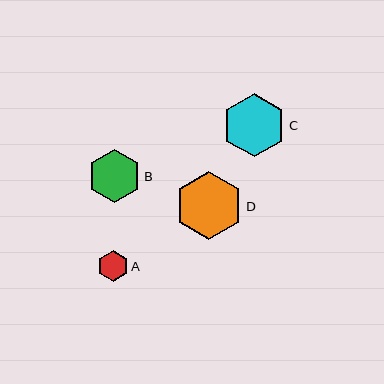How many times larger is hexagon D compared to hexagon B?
Hexagon D is approximately 1.3 times the size of hexagon B.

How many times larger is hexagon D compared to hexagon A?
Hexagon D is approximately 2.2 times the size of hexagon A.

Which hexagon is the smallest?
Hexagon A is the smallest with a size of approximately 31 pixels.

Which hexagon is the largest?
Hexagon D is the largest with a size of approximately 68 pixels.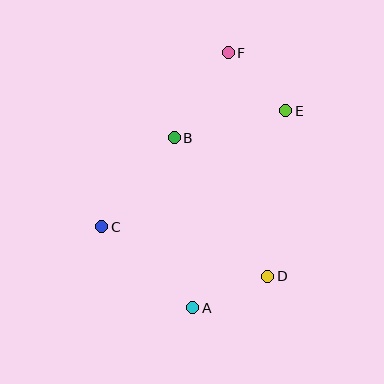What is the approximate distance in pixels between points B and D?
The distance between B and D is approximately 167 pixels.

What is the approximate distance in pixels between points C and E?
The distance between C and E is approximately 218 pixels.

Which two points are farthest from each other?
Points A and F are farthest from each other.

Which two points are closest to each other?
Points E and F are closest to each other.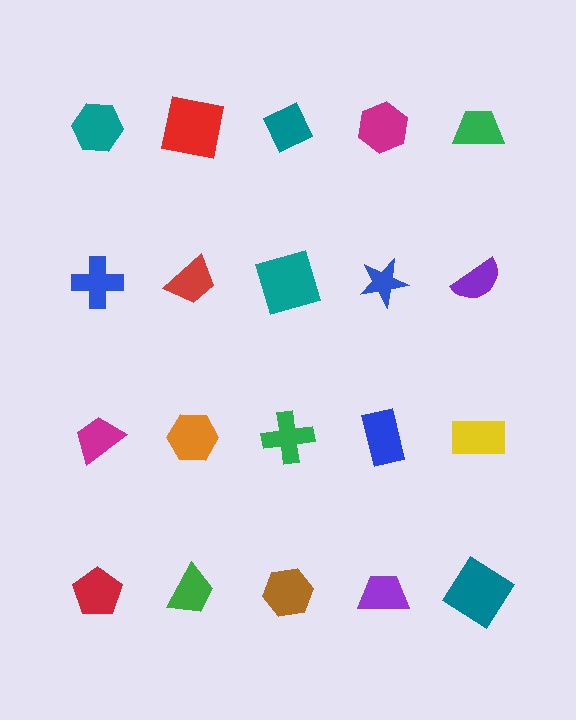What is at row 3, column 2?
An orange hexagon.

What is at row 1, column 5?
A green trapezoid.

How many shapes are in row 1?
5 shapes.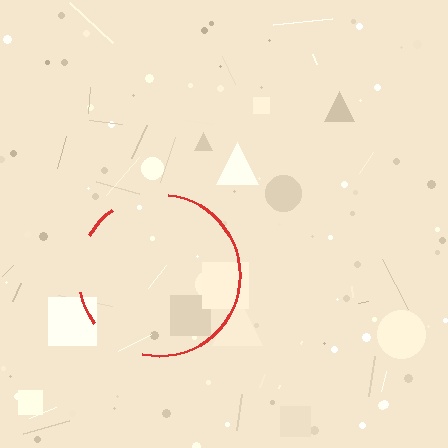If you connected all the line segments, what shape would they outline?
They would outline a circle.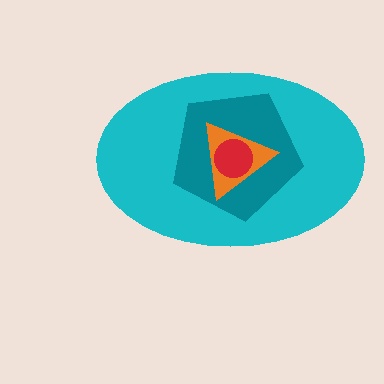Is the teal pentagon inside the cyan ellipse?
Yes.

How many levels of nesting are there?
4.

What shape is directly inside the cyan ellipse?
The teal pentagon.